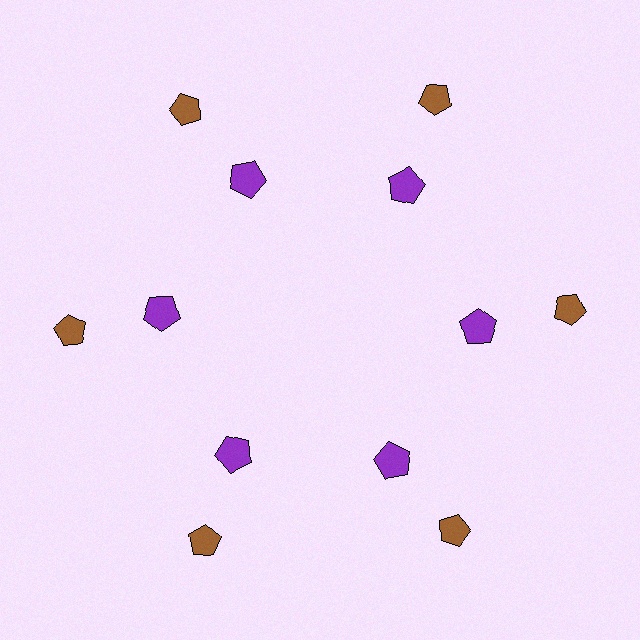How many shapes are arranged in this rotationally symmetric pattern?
There are 12 shapes, arranged in 6 groups of 2.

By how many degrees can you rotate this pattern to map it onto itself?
The pattern maps onto itself every 60 degrees of rotation.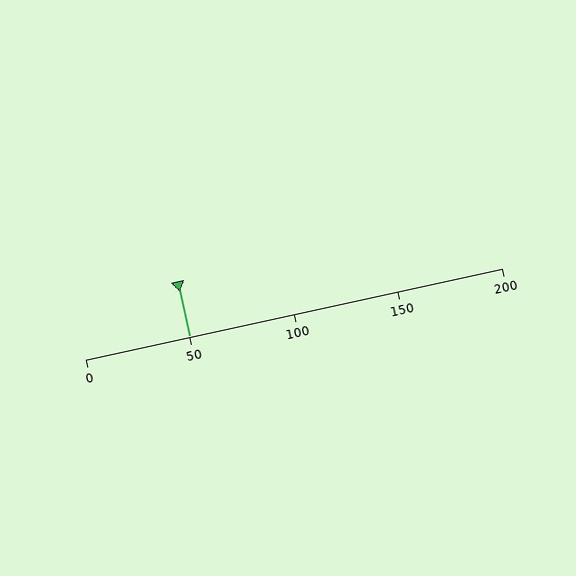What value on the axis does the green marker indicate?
The marker indicates approximately 50.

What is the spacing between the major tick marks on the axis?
The major ticks are spaced 50 apart.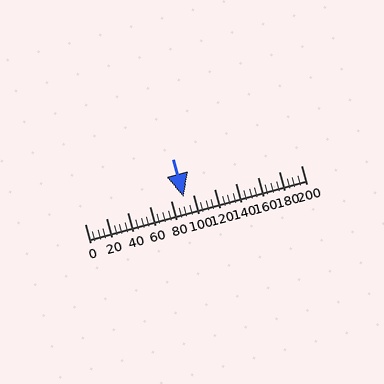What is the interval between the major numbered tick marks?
The major tick marks are spaced 20 units apart.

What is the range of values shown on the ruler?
The ruler shows values from 0 to 200.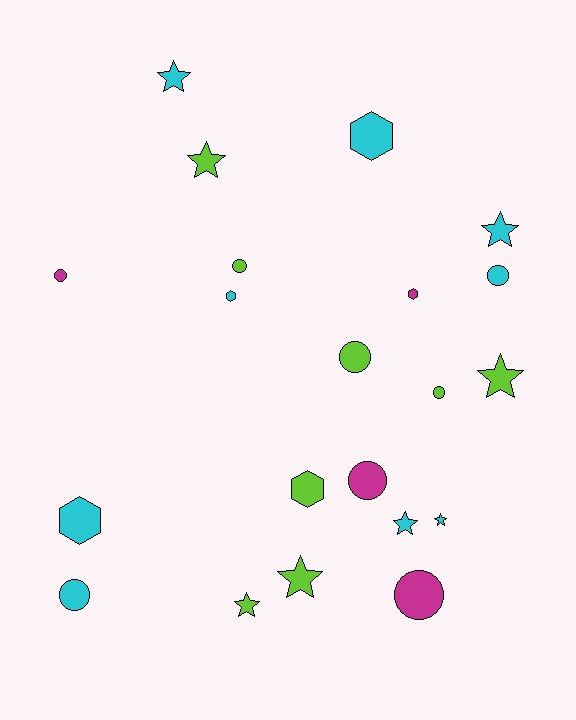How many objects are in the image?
There are 21 objects.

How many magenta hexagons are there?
There is 1 magenta hexagon.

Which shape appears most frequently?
Circle, with 8 objects.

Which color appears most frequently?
Cyan, with 9 objects.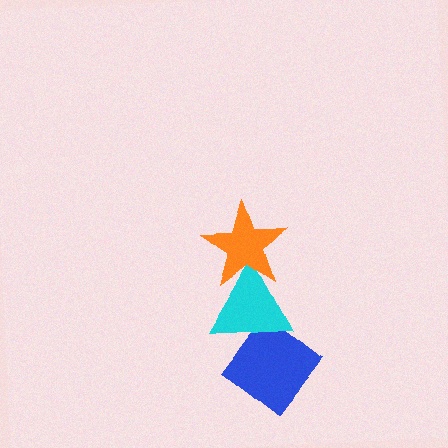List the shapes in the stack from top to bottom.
From top to bottom: the orange star, the cyan triangle, the blue diamond.